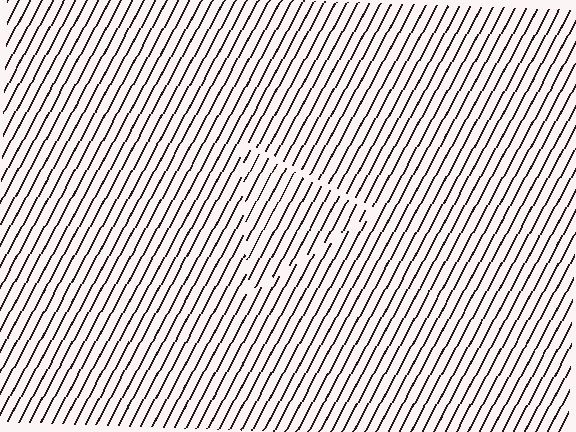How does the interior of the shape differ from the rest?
The interior of the shape contains the same grating, shifted by half a period — the contour is defined by the phase discontinuity where line-ends from the inner and outer gratings abut.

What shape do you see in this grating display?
An illusory triangle. The interior of the shape contains the same grating, shifted by half a period — the contour is defined by the phase discontinuity where line-ends from the inner and outer gratings abut.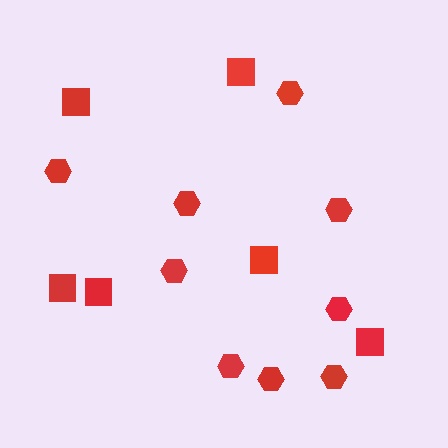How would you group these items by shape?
There are 2 groups: one group of hexagons (9) and one group of squares (6).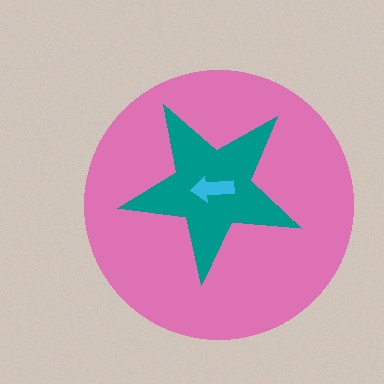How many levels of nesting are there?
3.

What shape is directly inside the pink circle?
The teal star.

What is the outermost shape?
The pink circle.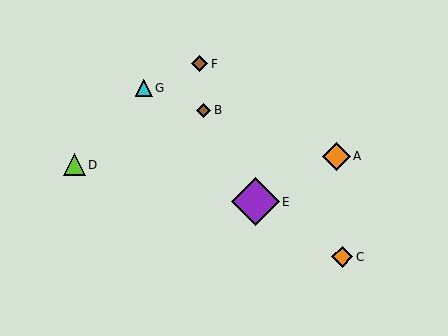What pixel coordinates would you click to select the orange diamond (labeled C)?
Click at (342, 257) to select the orange diamond C.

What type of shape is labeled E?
Shape E is a purple diamond.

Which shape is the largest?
The purple diamond (labeled E) is the largest.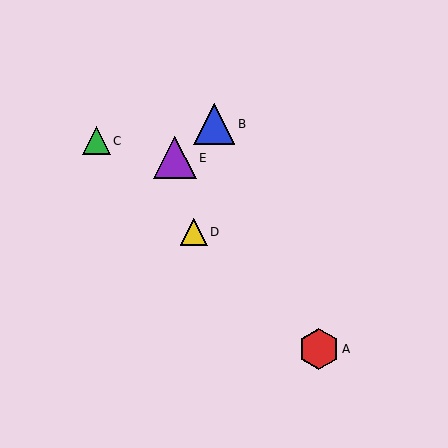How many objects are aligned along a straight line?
3 objects (A, C, D) are aligned along a straight line.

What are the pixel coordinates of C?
Object C is at (96, 141).